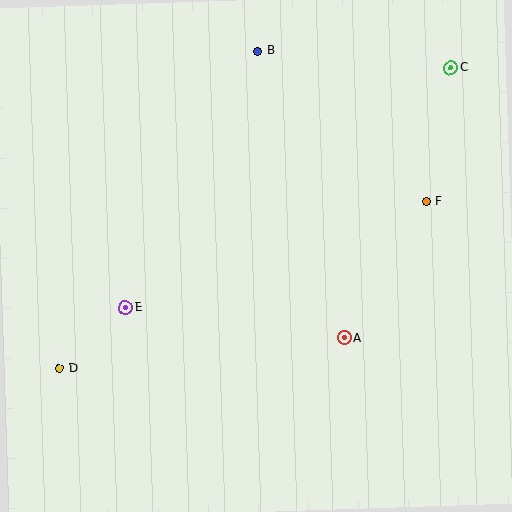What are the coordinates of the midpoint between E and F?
The midpoint between E and F is at (276, 255).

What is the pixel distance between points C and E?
The distance between C and E is 404 pixels.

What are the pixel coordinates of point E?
Point E is at (125, 308).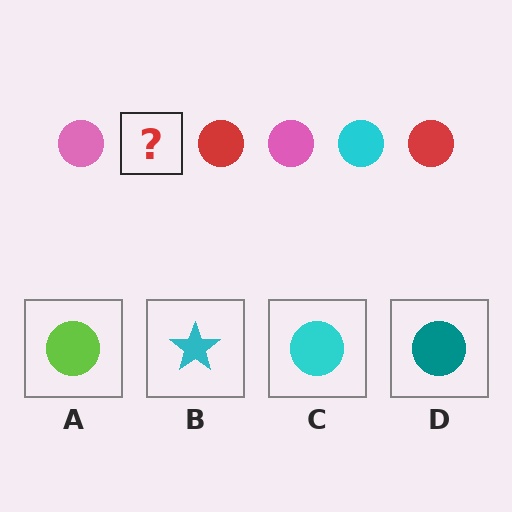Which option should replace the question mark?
Option C.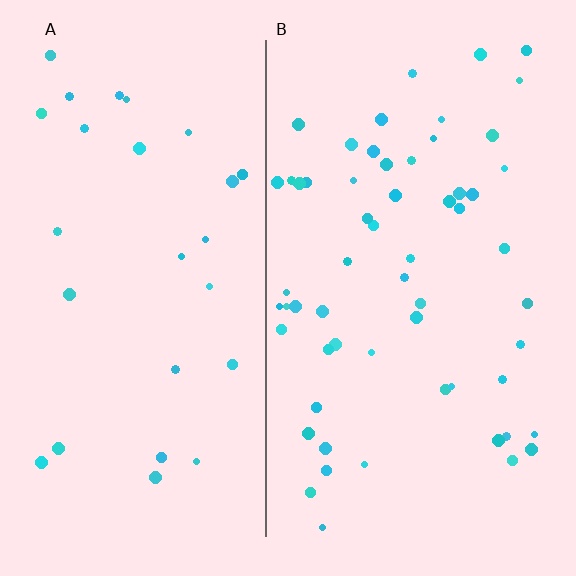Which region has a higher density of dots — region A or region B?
B (the right).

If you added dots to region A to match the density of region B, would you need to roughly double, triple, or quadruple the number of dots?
Approximately double.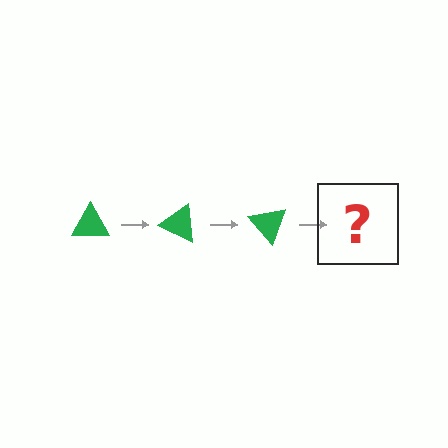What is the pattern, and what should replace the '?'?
The pattern is that the triangle rotates 25 degrees each step. The '?' should be a green triangle rotated 75 degrees.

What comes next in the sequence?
The next element should be a green triangle rotated 75 degrees.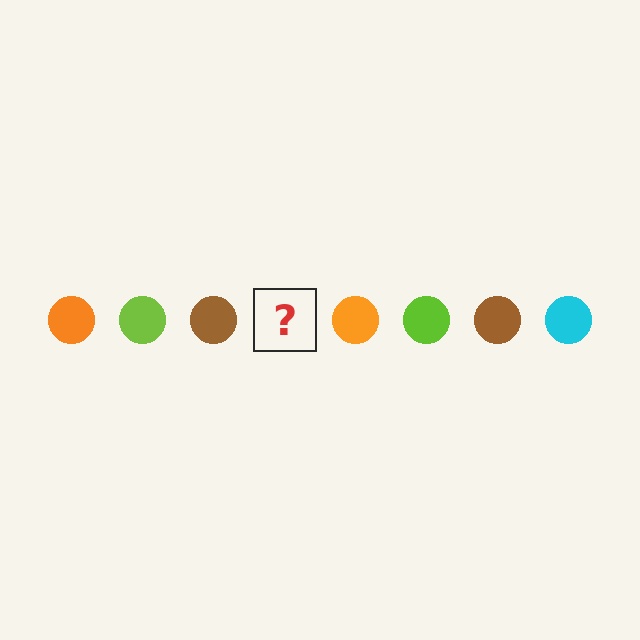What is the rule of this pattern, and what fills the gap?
The rule is that the pattern cycles through orange, lime, brown, cyan circles. The gap should be filled with a cyan circle.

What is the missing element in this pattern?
The missing element is a cyan circle.